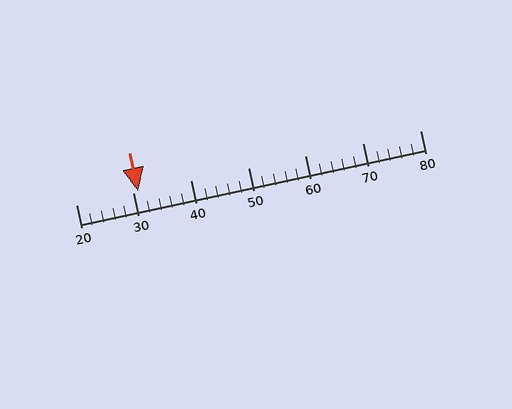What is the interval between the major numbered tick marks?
The major tick marks are spaced 10 units apart.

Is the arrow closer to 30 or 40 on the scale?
The arrow is closer to 30.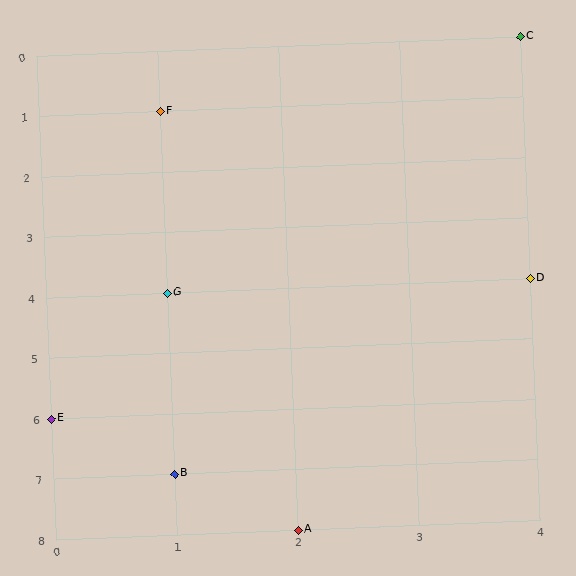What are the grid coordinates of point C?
Point C is at grid coordinates (4, 0).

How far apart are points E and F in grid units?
Points E and F are 1 column and 5 rows apart (about 5.1 grid units diagonally).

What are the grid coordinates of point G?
Point G is at grid coordinates (1, 4).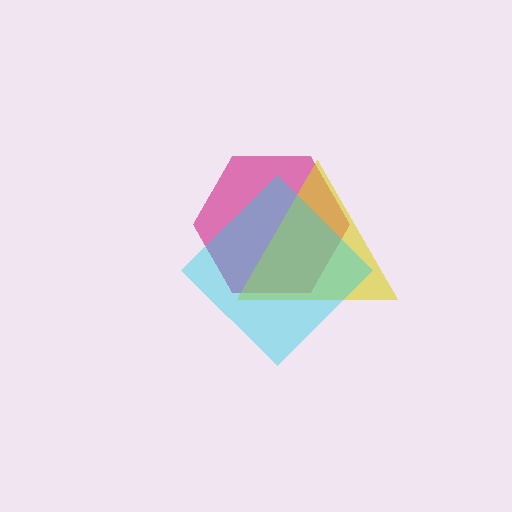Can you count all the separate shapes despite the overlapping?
Yes, there are 3 separate shapes.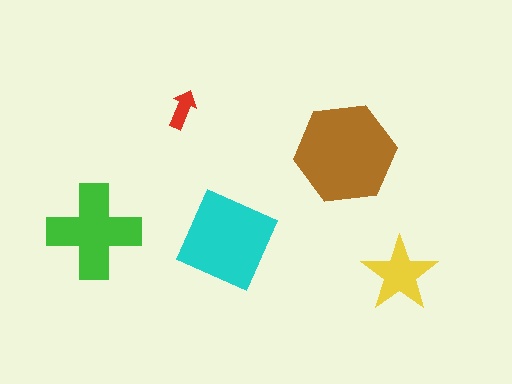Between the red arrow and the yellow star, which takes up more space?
The yellow star.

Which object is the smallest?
The red arrow.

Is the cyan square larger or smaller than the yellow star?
Larger.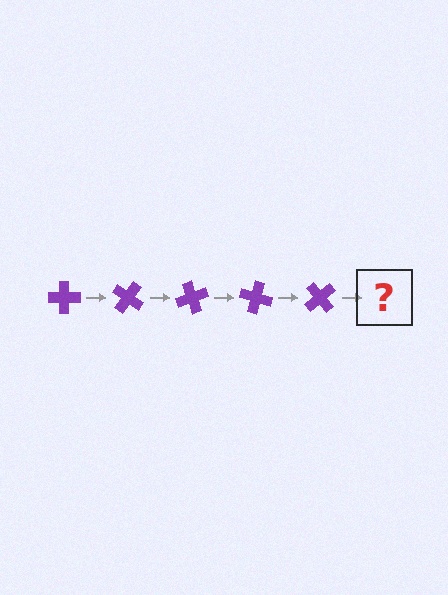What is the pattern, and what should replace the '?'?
The pattern is that the cross rotates 35 degrees each step. The '?' should be a purple cross rotated 175 degrees.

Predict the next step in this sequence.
The next step is a purple cross rotated 175 degrees.